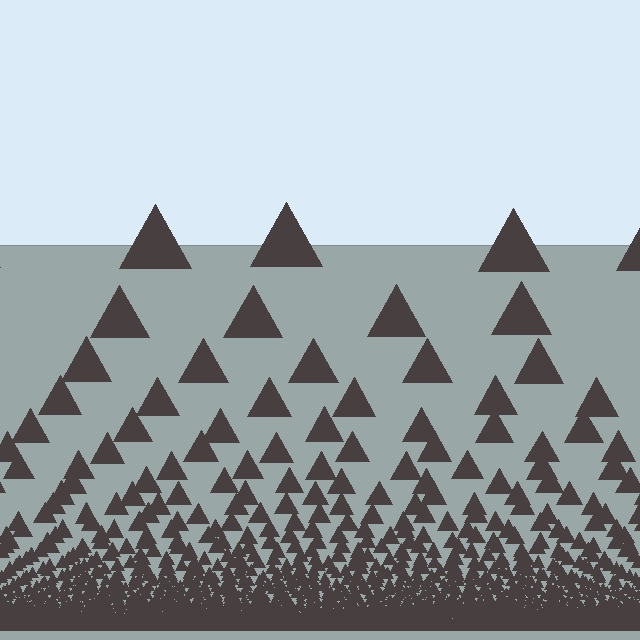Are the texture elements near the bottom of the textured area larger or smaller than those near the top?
Smaller. The gradient is inverted — elements near the bottom are smaller and denser.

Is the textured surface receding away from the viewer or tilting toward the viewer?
The surface appears to tilt toward the viewer. Texture elements get larger and sparser toward the top.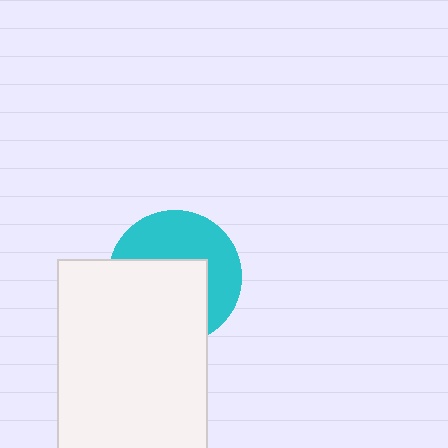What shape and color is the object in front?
The object in front is a white rectangle.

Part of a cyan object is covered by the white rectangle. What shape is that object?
It is a circle.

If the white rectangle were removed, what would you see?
You would see the complete cyan circle.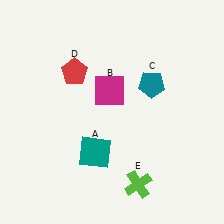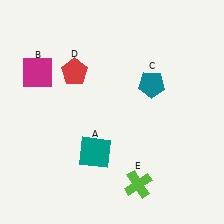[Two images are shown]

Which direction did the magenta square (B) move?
The magenta square (B) moved left.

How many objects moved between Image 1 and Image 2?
1 object moved between the two images.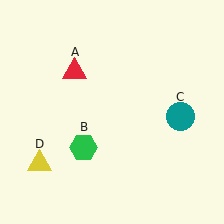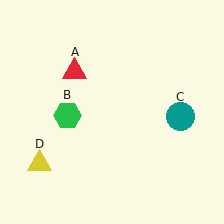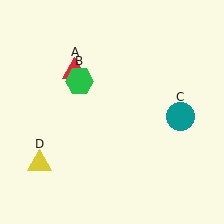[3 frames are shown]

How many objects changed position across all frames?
1 object changed position: green hexagon (object B).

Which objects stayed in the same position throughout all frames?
Red triangle (object A) and teal circle (object C) and yellow triangle (object D) remained stationary.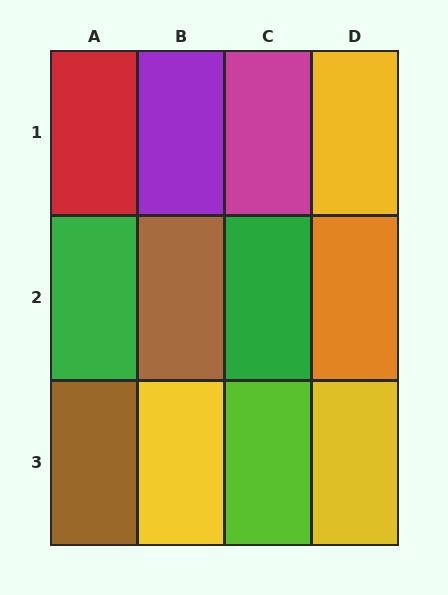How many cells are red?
1 cell is red.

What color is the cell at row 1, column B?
Purple.